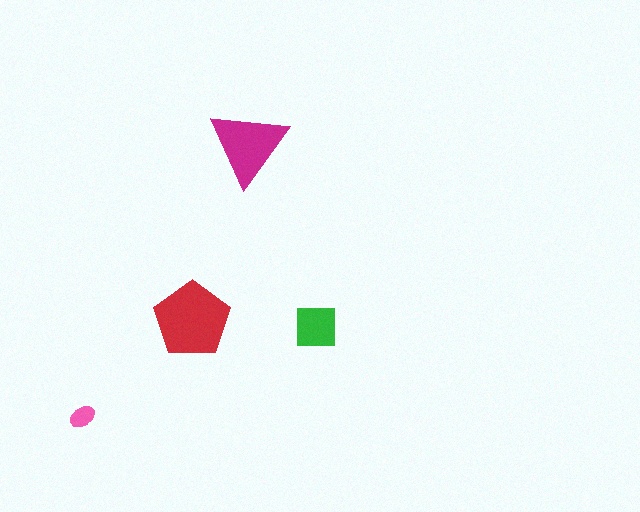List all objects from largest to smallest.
The red pentagon, the magenta triangle, the green square, the pink ellipse.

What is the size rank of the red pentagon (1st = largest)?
1st.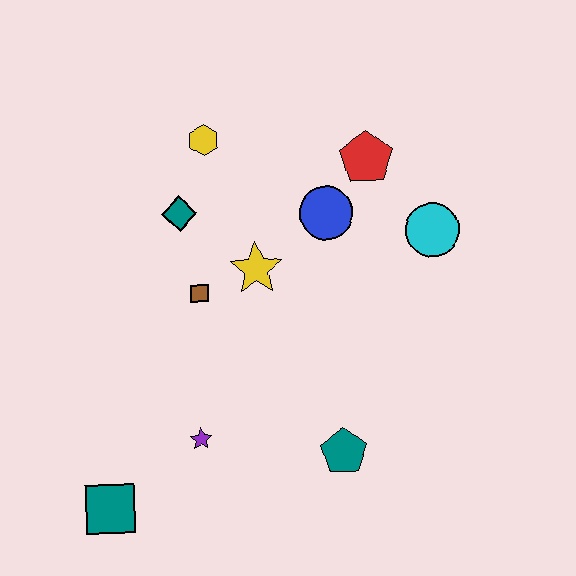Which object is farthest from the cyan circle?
The teal square is farthest from the cyan circle.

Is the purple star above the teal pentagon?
Yes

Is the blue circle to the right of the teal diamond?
Yes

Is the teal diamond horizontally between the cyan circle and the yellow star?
No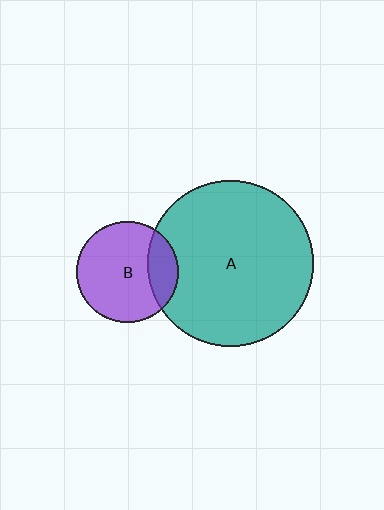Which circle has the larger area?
Circle A (teal).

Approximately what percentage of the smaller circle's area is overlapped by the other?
Approximately 20%.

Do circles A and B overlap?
Yes.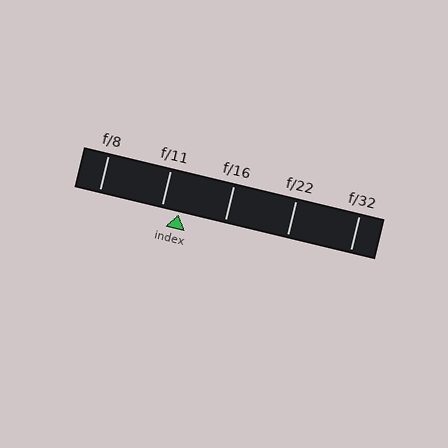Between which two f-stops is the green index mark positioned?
The index mark is between f/11 and f/16.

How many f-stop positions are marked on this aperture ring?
There are 5 f-stop positions marked.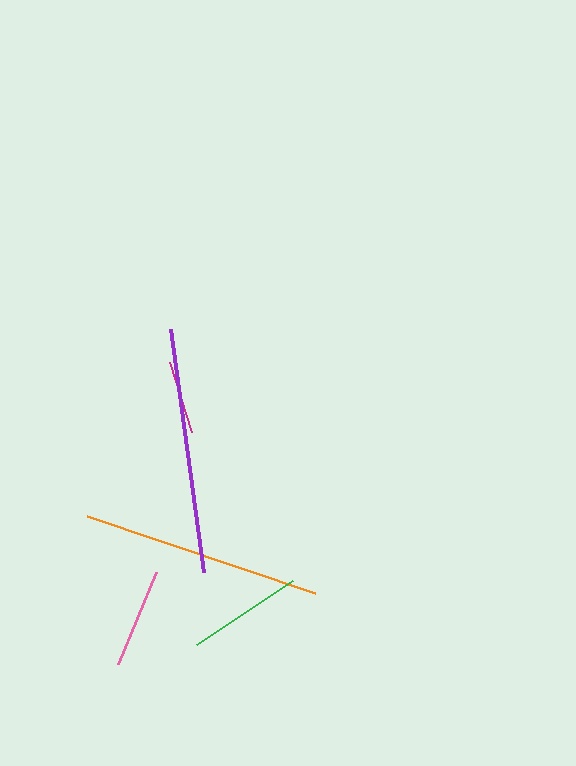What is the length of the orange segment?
The orange segment is approximately 242 pixels long.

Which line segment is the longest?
The purple line is the longest at approximately 244 pixels.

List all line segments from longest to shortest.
From longest to shortest: purple, orange, green, pink, magenta.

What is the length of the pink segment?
The pink segment is approximately 100 pixels long.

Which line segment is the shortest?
The magenta line is the shortest at approximately 73 pixels.